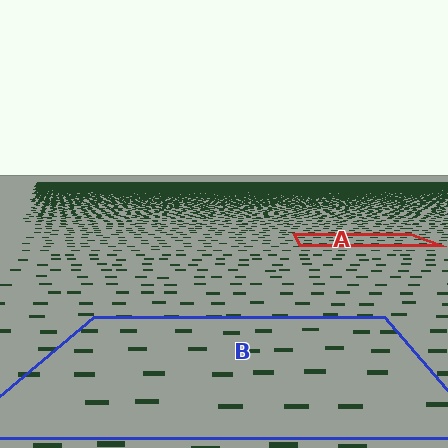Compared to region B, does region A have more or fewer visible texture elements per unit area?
Region A has more texture elements per unit area — they are packed more densely because it is farther away.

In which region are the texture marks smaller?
The texture marks are smaller in region A, because it is farther away.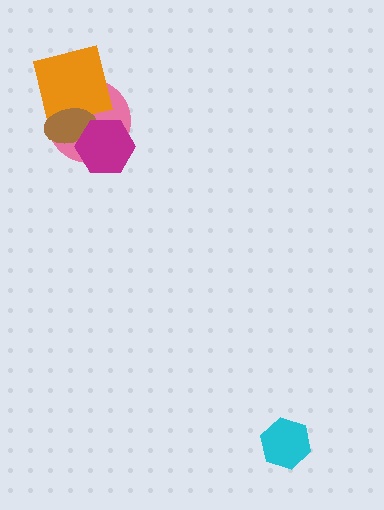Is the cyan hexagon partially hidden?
No, no other shape covers it.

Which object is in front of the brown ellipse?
The magenta hexagon is in front of the brown ellipse.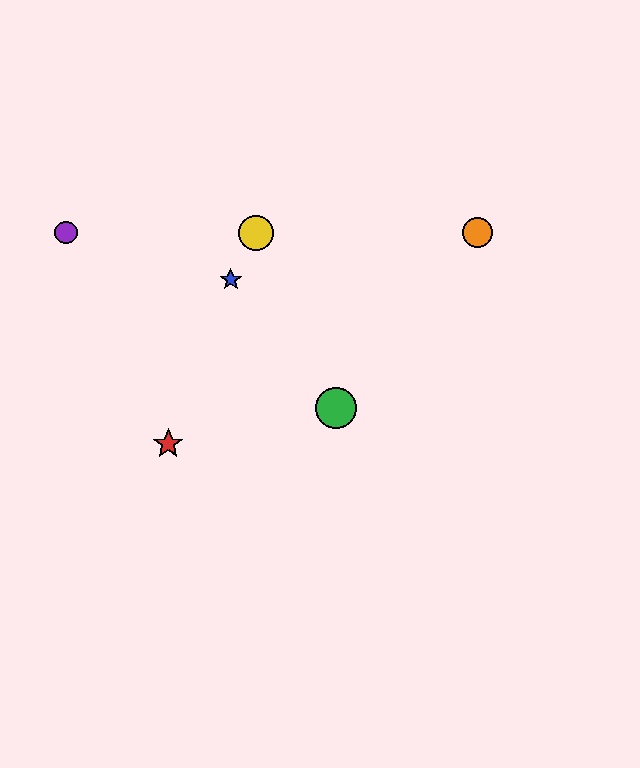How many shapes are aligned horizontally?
3 shapes (the yellow circle, the purple circle, the orange circle) are aligned horizontally.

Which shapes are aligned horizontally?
The yellow circle, the purple circle, the orange circle are aligned horizontally.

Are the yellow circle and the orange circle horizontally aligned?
Yes, both are at y≈233.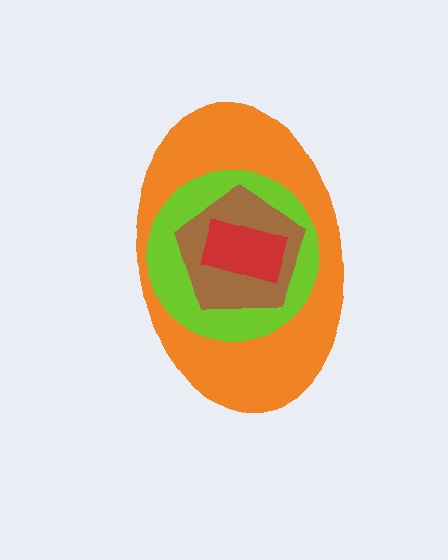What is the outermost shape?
The orange ellipse.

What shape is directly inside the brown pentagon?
The red rectangle.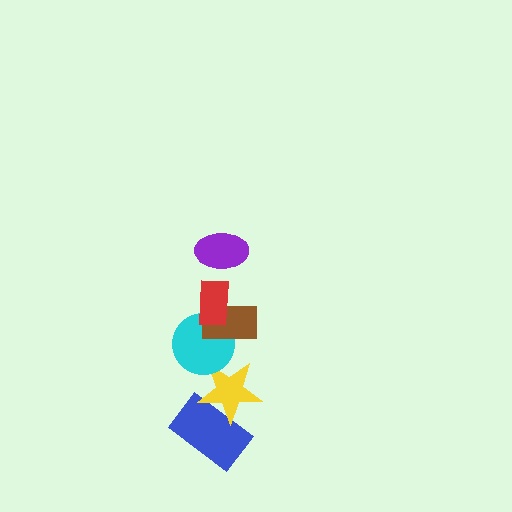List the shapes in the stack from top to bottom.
From top to bottom: the purple ellipse, the red rectangle, the brown rectangle, the cyan circle, the yellow star, the blue rectangle.